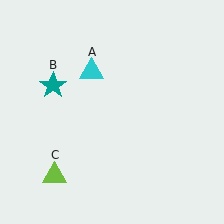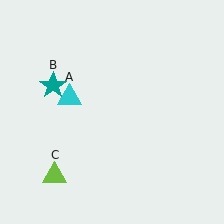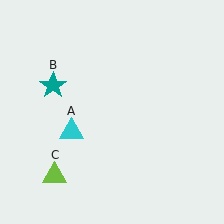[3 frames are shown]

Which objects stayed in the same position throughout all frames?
Teal star (object B) and lime triangle (object C) remained stationary.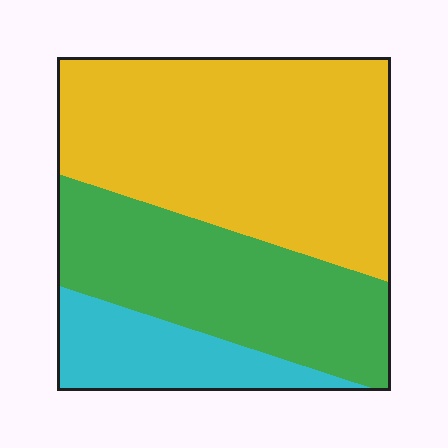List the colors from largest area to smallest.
From largest to smallest: yellow, green, cyan.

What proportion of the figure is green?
Green takes up between a quarter and a half of the figure.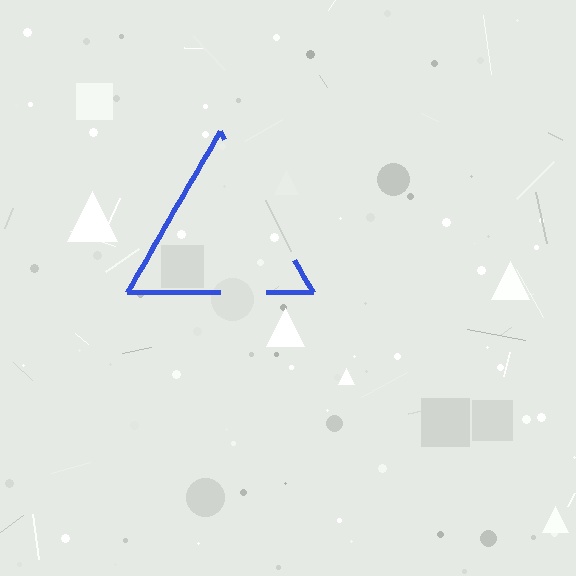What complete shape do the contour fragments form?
The contour fragments form a triangle.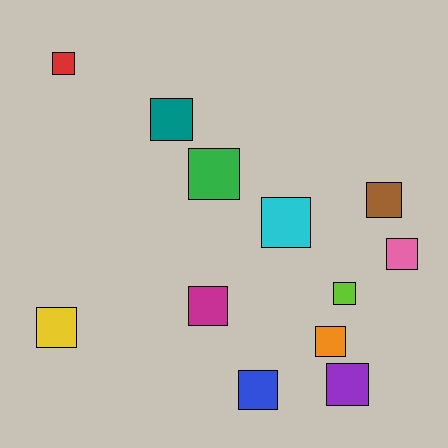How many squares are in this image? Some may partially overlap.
There are 12 squares.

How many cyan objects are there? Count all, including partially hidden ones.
There is 1 cyan object.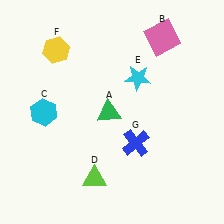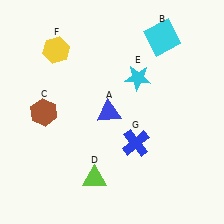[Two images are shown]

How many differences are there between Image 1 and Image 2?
There are 3 differences between the two images.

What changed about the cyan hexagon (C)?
In Image 1, C is cyan. In Image 2, it changed to brown.